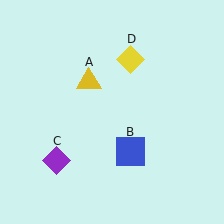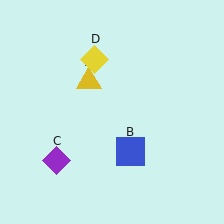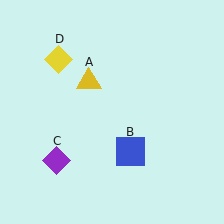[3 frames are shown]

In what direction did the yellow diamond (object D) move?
The yellow diamond (object D) moved left.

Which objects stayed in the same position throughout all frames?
Yellow triangle (object A) and blue square (object B) and purple diamond (object C) remained stationary.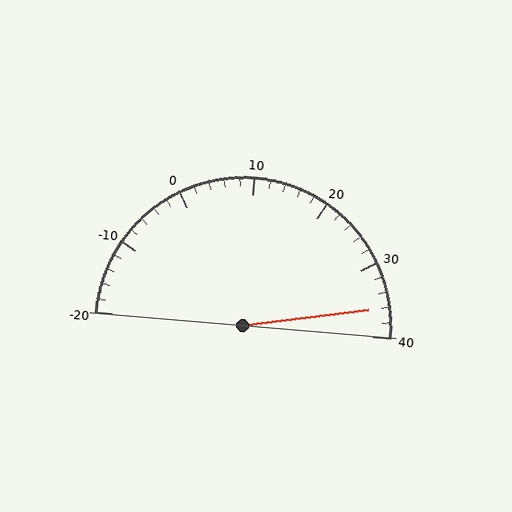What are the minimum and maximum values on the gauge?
The gauge ranges from -20 to 40.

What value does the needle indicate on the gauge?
The needle indicates approximately 36.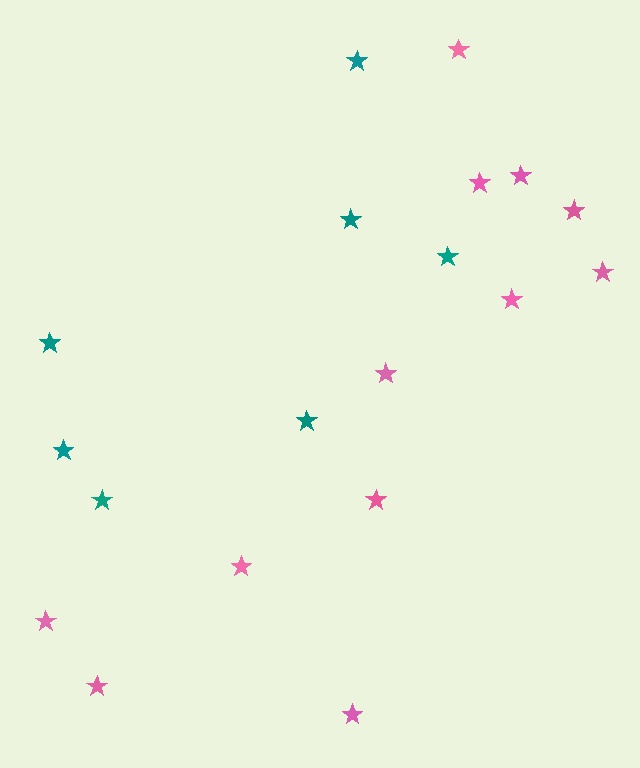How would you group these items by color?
There are 2 groups: one group of teal stars (7) and one group of pink stars (12).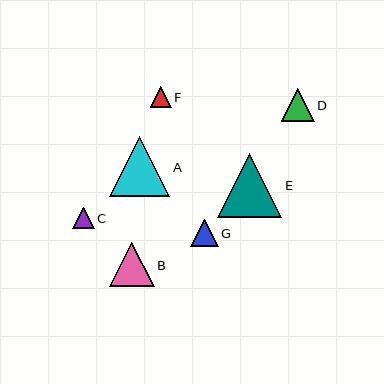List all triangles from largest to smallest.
From largest to smallest: E, A, B, D, G, C, F.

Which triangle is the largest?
Triangle E is the largest with a size of approximately 64 pixels.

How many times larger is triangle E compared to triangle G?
Triangle E is approximately 2.3 times the size of triangle G.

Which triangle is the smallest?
Triangle F is the smallest with a size of approximately 20 pixels.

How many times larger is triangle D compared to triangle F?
Triangle D is approximately 1.6 times the size of triangle F.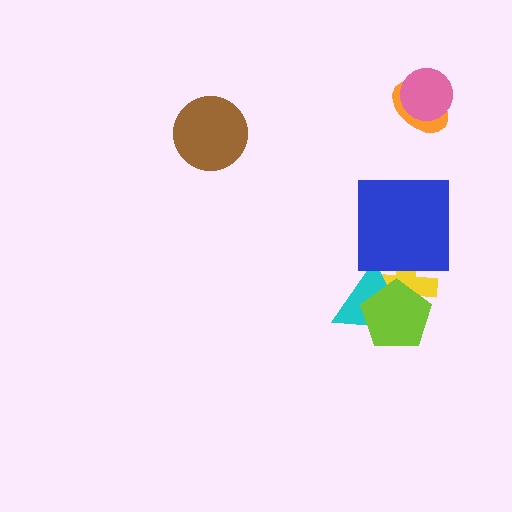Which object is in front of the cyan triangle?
The lime pentagon is in front of the cyan triangle.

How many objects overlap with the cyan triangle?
2 objects overlap with the cyan triangle.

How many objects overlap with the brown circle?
0 objects overlap with the brown circle.